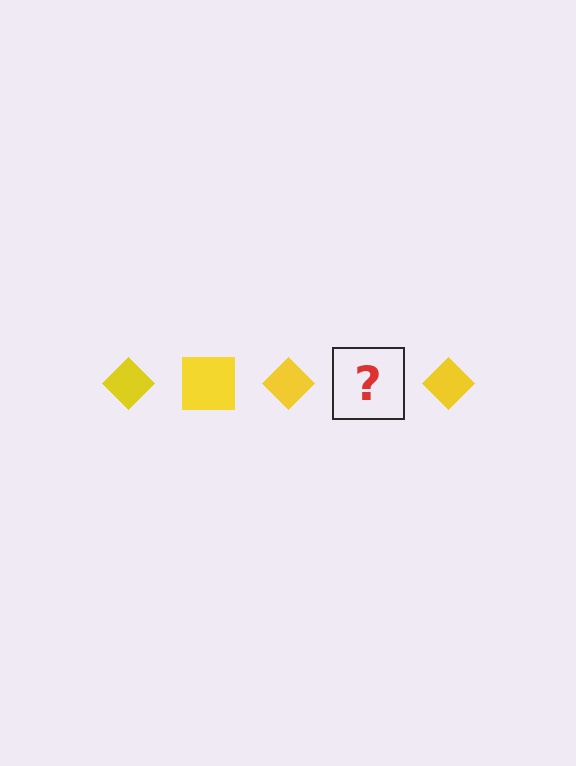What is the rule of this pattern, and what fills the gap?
The rule is that the pattern cycles through diamond, square shapes in yellow. The gap should be filled with a yellow square.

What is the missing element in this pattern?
The missing element is a yellow square.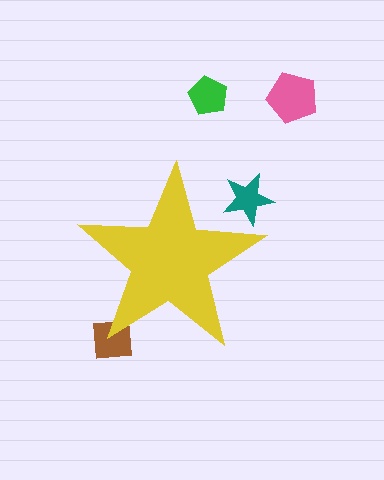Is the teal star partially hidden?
Yes, the teal star is partially hidden behind the yellow star.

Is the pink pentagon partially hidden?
No, the pink pentagon is fully visible.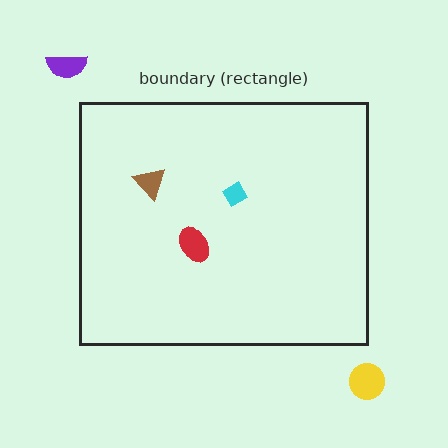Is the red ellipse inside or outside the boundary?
Inside.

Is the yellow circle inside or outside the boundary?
Outside.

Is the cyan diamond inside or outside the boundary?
Inside.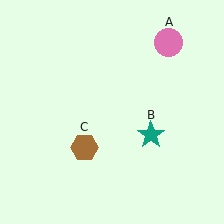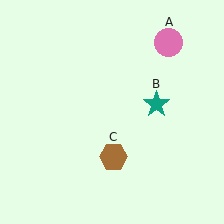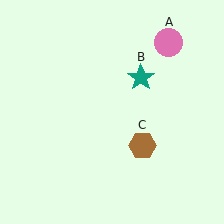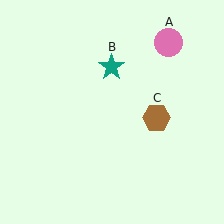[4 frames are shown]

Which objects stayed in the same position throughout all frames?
Pink circle (object A) remained stationary.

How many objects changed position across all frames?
2 objects changed position: teal star (object B), brown hexagon (object C).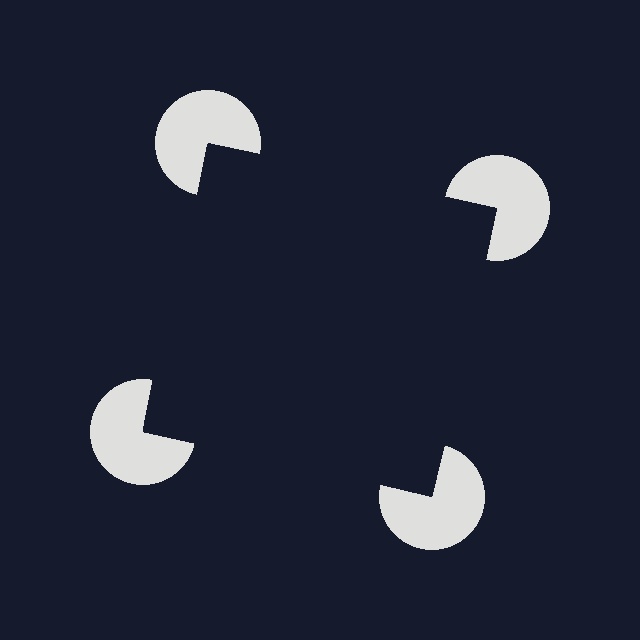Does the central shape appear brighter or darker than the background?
It typically appears slightly darker than the background, even though no actual brightness change is drawn.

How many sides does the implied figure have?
4 sides.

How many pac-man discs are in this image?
There are 4 — one at each vertex of the illusory square.